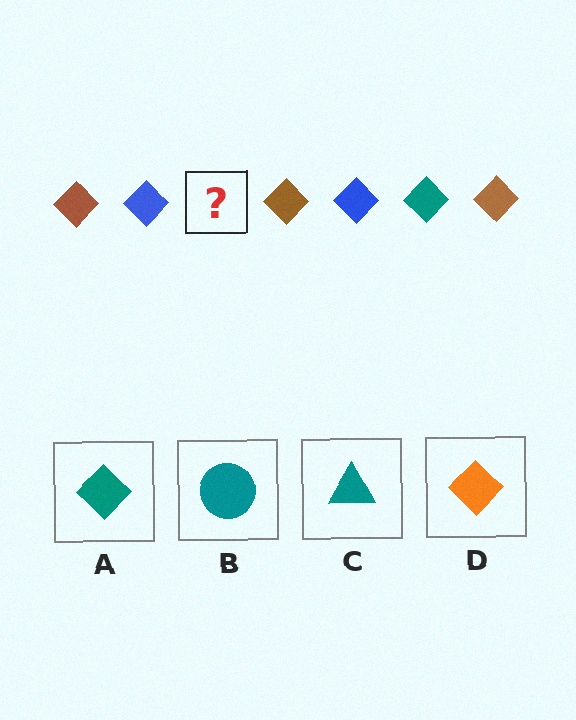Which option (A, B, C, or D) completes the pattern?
A.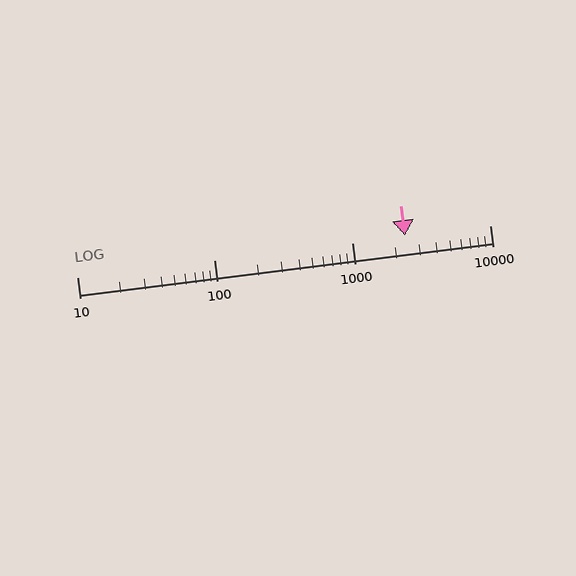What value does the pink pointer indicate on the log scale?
The pointer indicates approximately 2400.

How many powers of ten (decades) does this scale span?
The scale spans 3 decades, from 10 to 10000.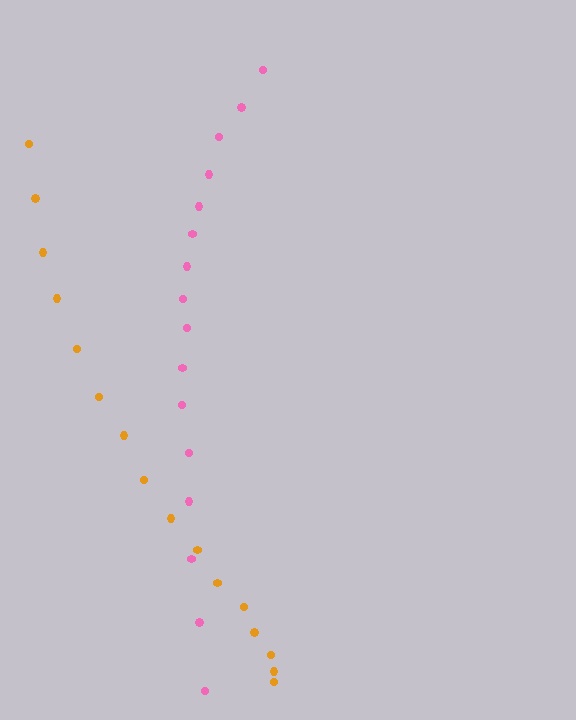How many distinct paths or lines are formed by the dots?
There are 2 distinct paths.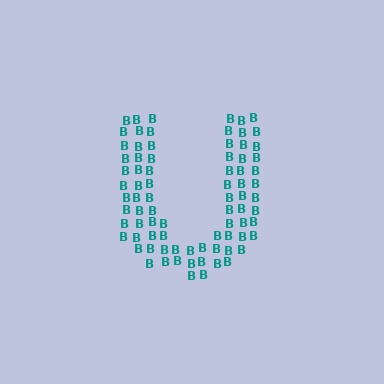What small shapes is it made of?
It is made of small letter B's.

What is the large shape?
The large shape is the letter U.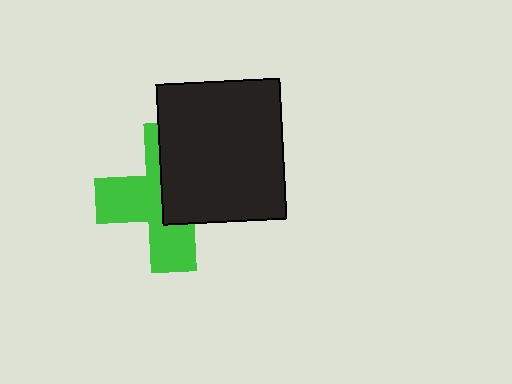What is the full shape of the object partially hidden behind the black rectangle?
The partially hidden object is a green cross.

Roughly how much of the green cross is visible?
About half of it is visible (roughly 51%).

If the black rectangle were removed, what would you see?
You would see the complete green cross.